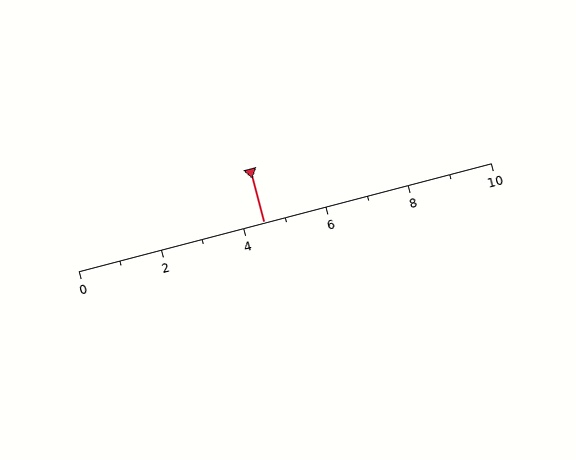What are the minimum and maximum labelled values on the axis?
The axis runs from 0 to 10.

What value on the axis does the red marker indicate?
The marker indicates approximately 4.5.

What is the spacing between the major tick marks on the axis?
The major ticks are spaced 2 apart.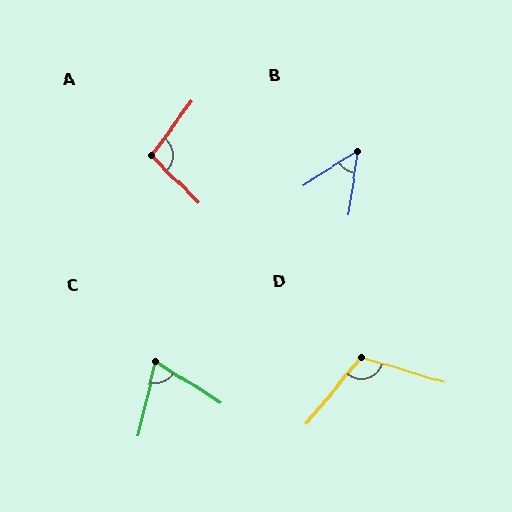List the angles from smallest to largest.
B (49°), C (71°), A (98°), D (113°).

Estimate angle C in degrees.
Approximately 71 degrees.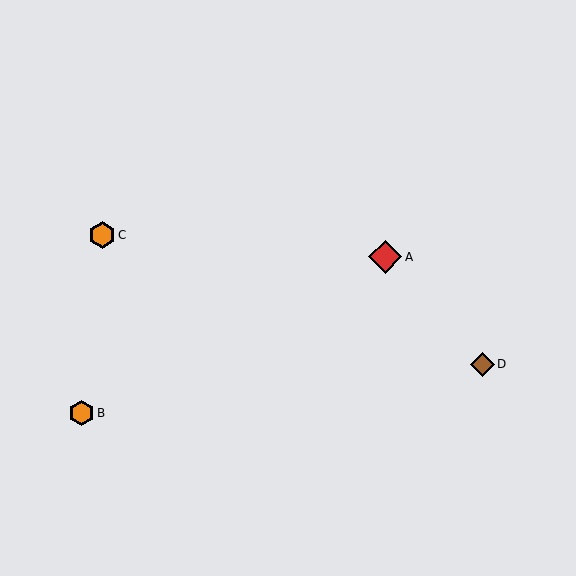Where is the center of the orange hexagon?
The center of the orange hexagon is at (82, 413).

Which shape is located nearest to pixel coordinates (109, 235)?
The orange hexagon (labeled C) at (102, 235) is nearest to that location.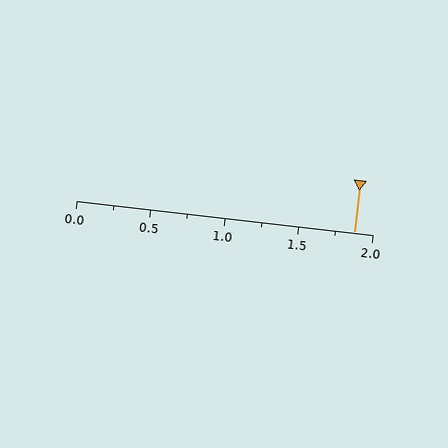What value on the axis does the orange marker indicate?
The marker indicates approximately 1.88.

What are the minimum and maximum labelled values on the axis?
The axis runs from 0.0 to 2.0.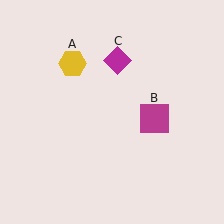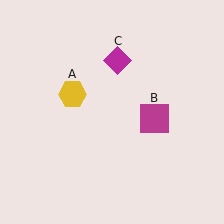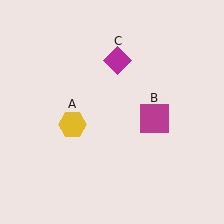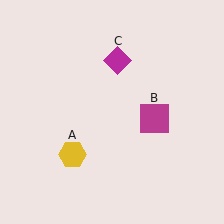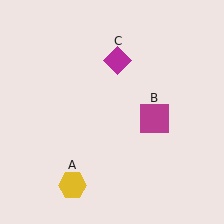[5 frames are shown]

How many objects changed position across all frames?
1 object changed position: yellow hexagon (object A).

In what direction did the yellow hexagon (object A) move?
The yellow hexagon (object A) moved down.